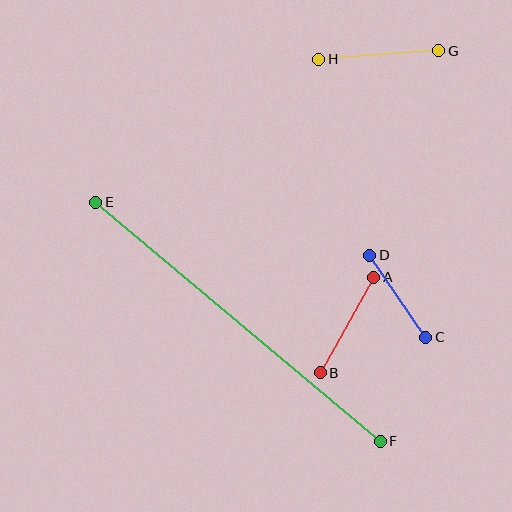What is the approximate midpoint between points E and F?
The midpoint is at approximately (238, 322) pixels.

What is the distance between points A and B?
The distance is approximately 110 pixels.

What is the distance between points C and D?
The distance is approximately 99 pixels.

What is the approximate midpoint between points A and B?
The midpoint is at approximately (347, 325) pixels.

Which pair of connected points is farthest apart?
Points E and F are farthest apart.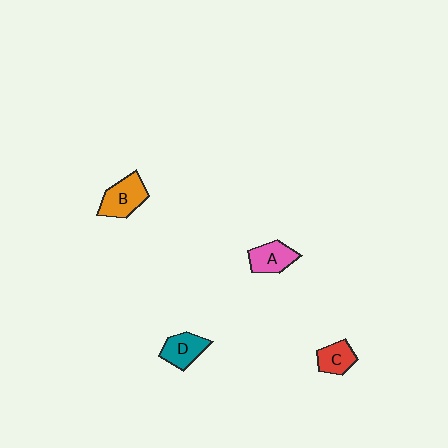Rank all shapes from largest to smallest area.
From largest to smallest: B (orange), D (teal), A (pink), C (red).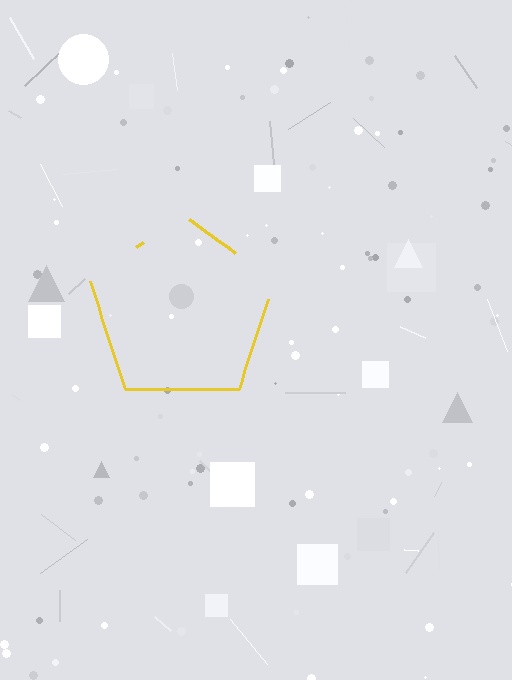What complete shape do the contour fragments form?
The contour fragments form a pentagon.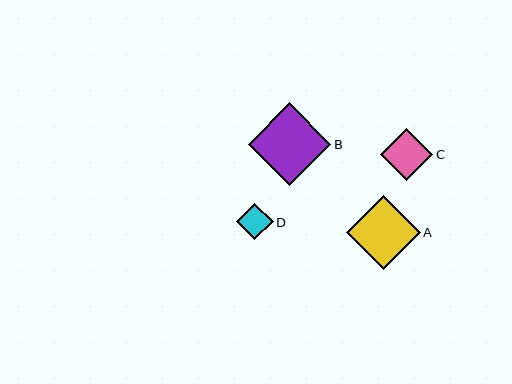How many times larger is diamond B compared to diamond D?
Diamond B is approximately 2.2 times the size of diamond D.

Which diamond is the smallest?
Diamond D is the smallest with a size of approximately 37 pixels.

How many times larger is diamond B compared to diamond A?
Diamond B is approximately 1.1 times the size of diamond A.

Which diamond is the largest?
Diamond B is the largest with a size of approximately 83 pixels.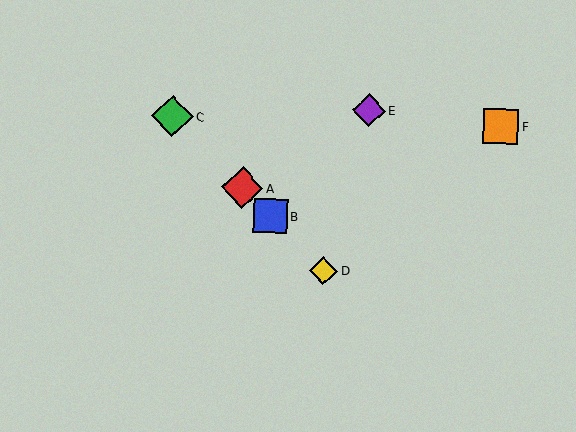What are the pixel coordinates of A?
Object A is at (242, 188).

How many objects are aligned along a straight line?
4 objects (A, B, C, D) are aligned along a straight line.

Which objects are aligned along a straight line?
Objects A, B, C, D are aligned along a straight line.